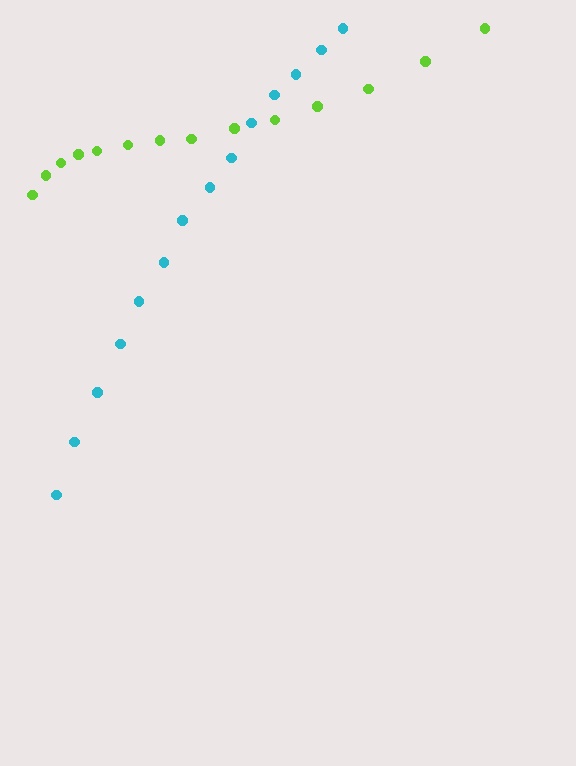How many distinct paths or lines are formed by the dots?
There are 2 distinct paths.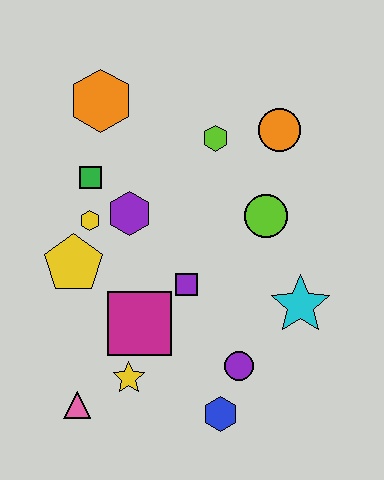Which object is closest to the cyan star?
The purple circle is closest to the cyan star.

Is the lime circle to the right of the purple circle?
Yes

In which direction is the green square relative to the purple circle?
The green square is above the purple circle.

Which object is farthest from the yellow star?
The orange circle is farthest from the yellow star.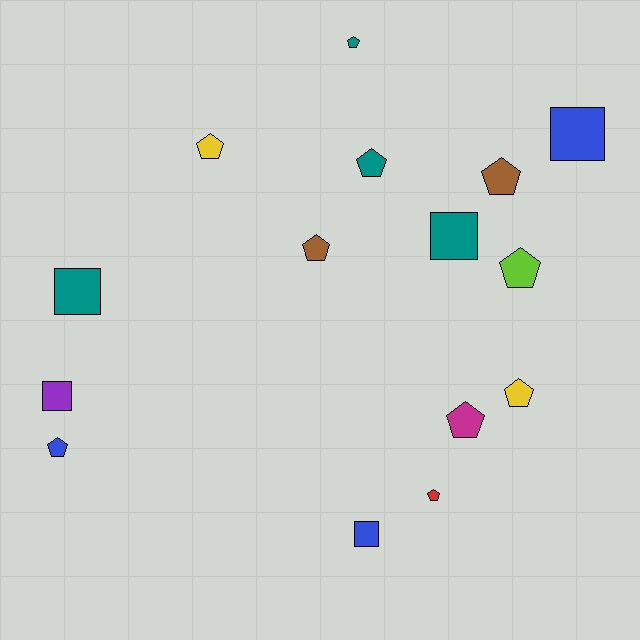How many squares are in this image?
There are 5 squares.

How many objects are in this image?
There are 15 objects.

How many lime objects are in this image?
There is 1 lime object.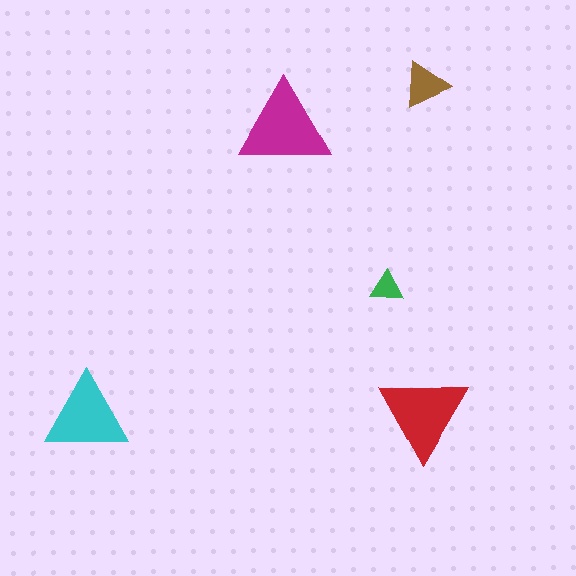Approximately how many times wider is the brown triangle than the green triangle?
About 1.5 times wider.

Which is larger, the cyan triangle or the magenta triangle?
The magenta one.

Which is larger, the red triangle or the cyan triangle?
The red one.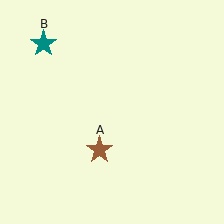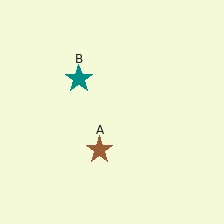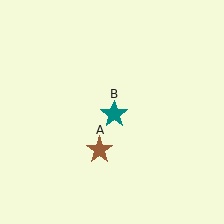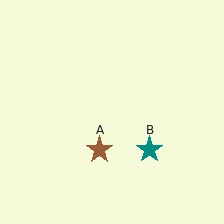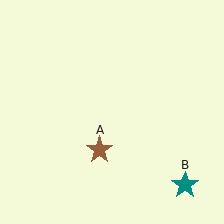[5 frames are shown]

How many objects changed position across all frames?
1 object changed position: teal star (object B).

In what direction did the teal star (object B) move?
The teal star (object B) moved down and to the right.